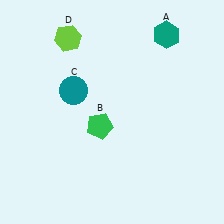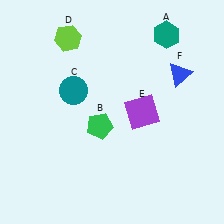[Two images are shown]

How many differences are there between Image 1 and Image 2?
There are 2 differences between the two images.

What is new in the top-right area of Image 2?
A blue triangle (F) was added in the top-right area of Image 2.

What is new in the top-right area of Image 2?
A purple square (E) was added in the top-right area of Image 2.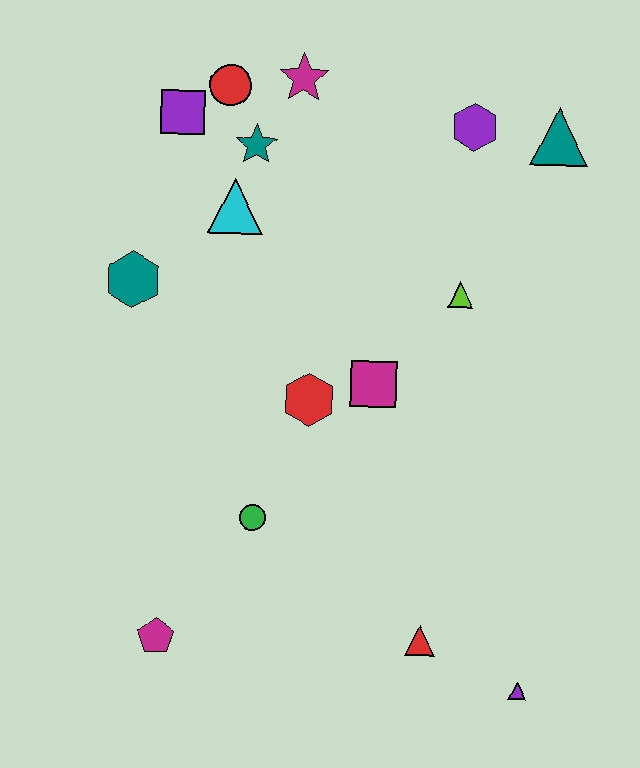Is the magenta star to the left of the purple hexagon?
Yes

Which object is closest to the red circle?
The purple square is closest to the red circle.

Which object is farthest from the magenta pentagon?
The teal triangle is farthest from the magenta pentagon.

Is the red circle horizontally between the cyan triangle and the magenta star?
No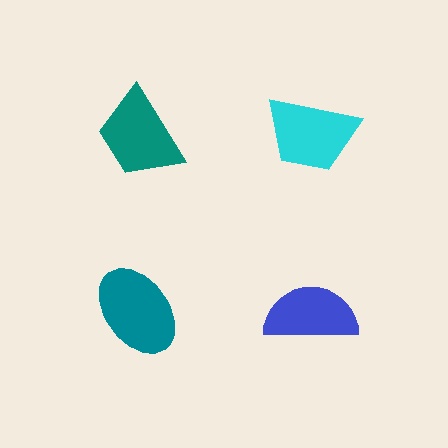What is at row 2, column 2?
A blue semicircle.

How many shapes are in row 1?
2 shapes.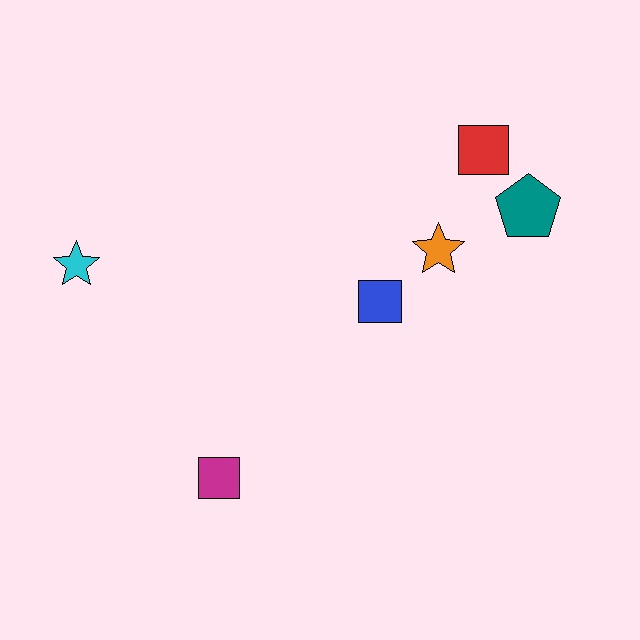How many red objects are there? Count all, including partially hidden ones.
There is 1 red object.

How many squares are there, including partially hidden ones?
There are 3 squares.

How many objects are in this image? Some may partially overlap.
There are 6 objects.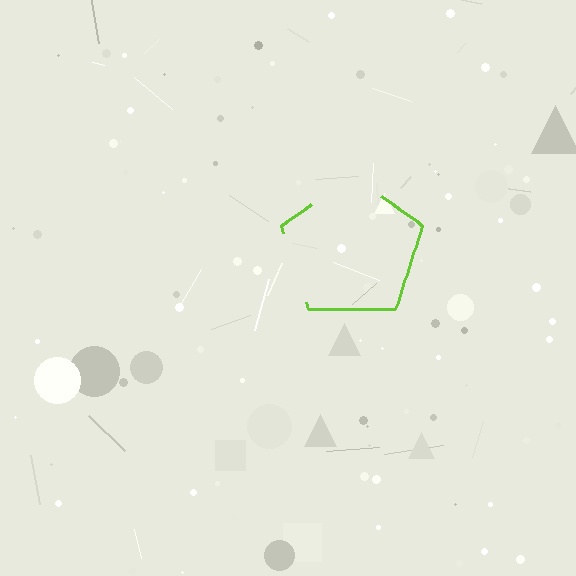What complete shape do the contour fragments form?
The contour fragments form a pentagon.